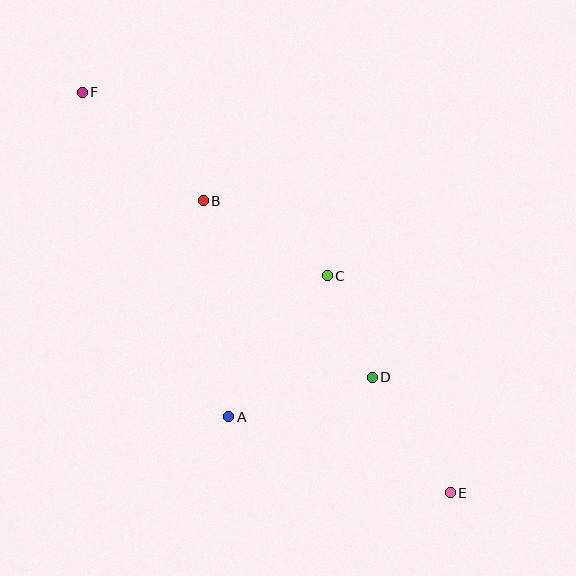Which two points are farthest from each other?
Points E and F are farthest from each other.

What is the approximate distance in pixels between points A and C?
The distance between A and C is approximately 172 pixels.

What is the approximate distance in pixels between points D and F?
The distance between D and F is approximately 407 pixels.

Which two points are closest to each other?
Points C and D are closest to each other.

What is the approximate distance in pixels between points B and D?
The distance between B and D is approximately 244 pixels.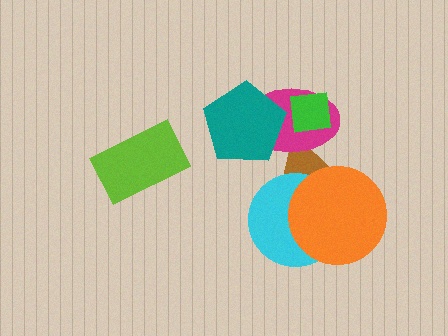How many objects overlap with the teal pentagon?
1 object overlaps with the teal pentagon.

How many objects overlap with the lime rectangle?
0 objects overlap with the lime rectangle.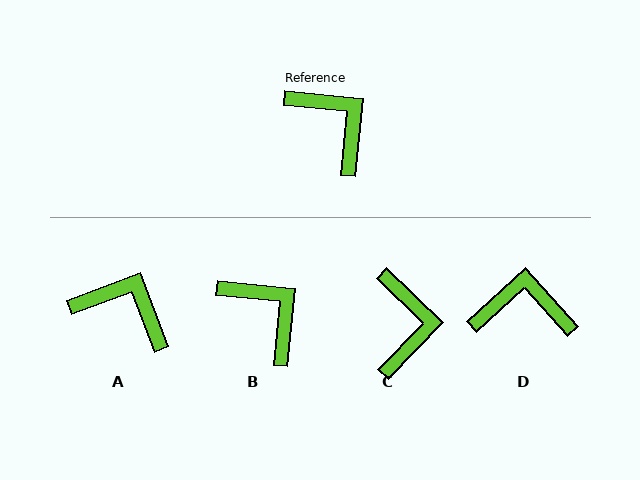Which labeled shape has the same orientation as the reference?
B.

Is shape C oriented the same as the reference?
No, it is off by about 38 degrees.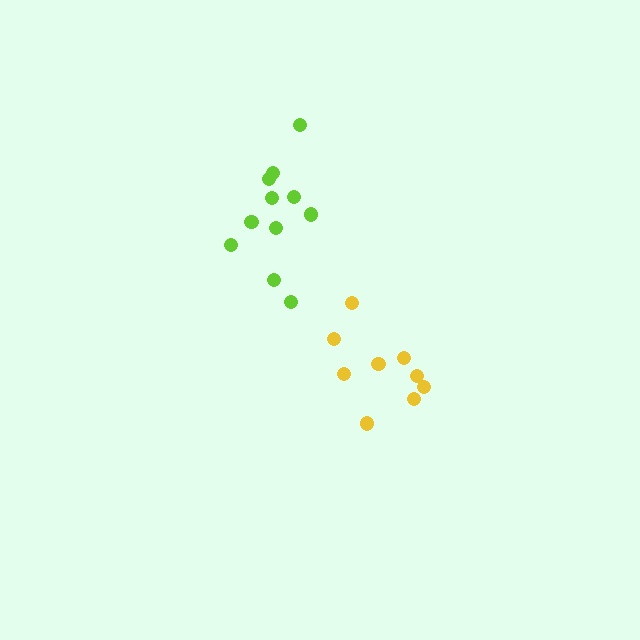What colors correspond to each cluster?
The clusters are colored: yellow, lime.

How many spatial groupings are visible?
There are 2 spatial groupings.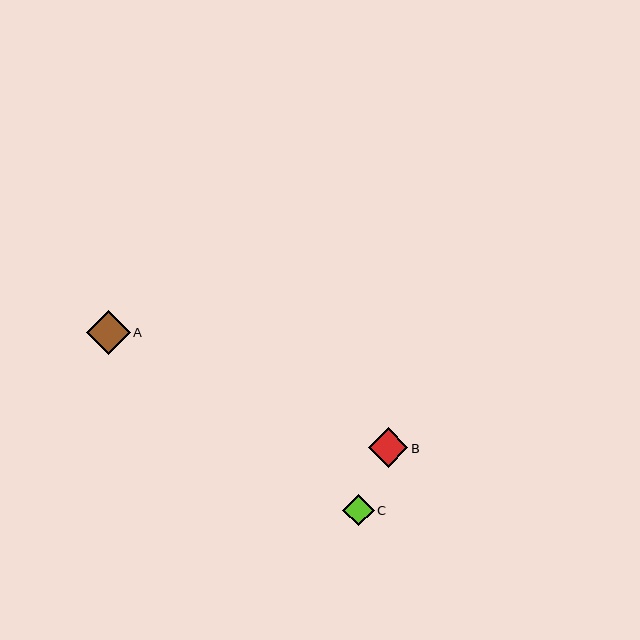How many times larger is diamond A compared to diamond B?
Diamond A is approximately 1.1 times the size of diamond B.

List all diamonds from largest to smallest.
From largest to smallest: A, B, C.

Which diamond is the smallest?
Diamond C is the smallest with a size of approximately 31 pixels.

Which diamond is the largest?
Diamond A is the largest with a size of approximately 44 pixels.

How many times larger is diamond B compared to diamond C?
Diamond B is approximately 1.3 times the size of diamond C.